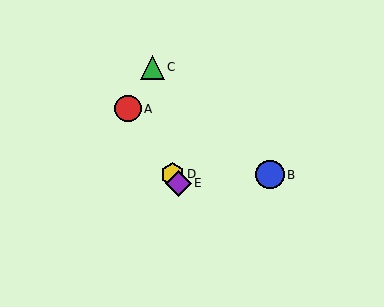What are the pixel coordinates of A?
Object A is at (128, 109).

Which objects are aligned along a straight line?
Objects A, D, E are aligned along a straight line.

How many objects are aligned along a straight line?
3 objects (A, D, E) are aligned along a straight line.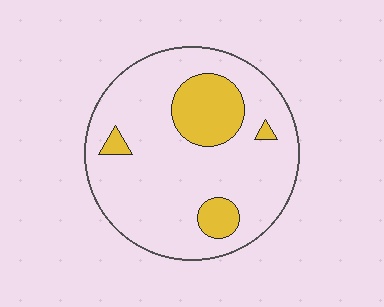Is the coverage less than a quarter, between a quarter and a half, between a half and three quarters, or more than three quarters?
Less than a quarter.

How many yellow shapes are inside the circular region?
4.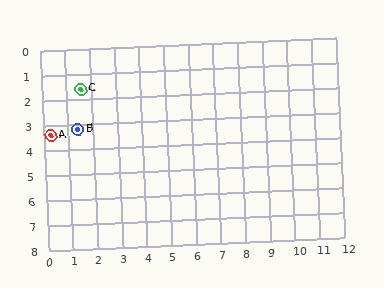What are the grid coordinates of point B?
Point B is at approximately (1.4, 3.2).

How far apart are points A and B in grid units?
Points A and B are about 1.1 grid units apart.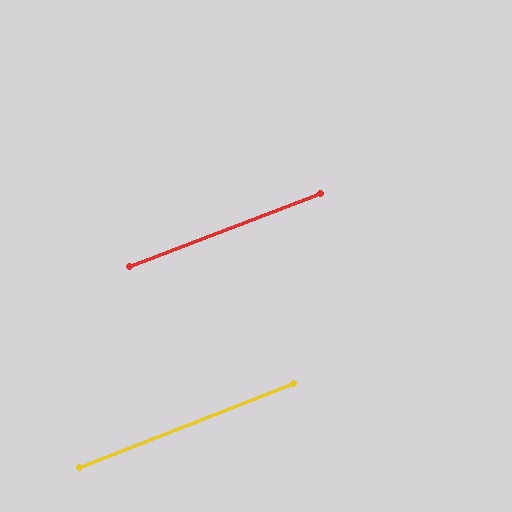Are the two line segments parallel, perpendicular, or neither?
Parallel — their directions differ by only 0.5°.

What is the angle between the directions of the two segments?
Approximately 0 degrees.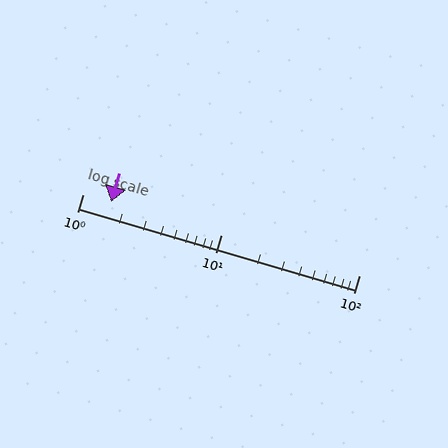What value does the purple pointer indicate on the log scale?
The pointer indicates approximately 1.6.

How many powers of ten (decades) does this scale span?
The scale spans 2 decades, from 1 to 100.